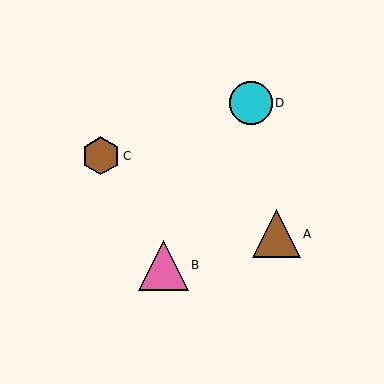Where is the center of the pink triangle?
The center of the pink triangle is at (163, 265).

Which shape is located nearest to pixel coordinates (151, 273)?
The pink triangle (labeled B) at (163, 265) is nearest to that location.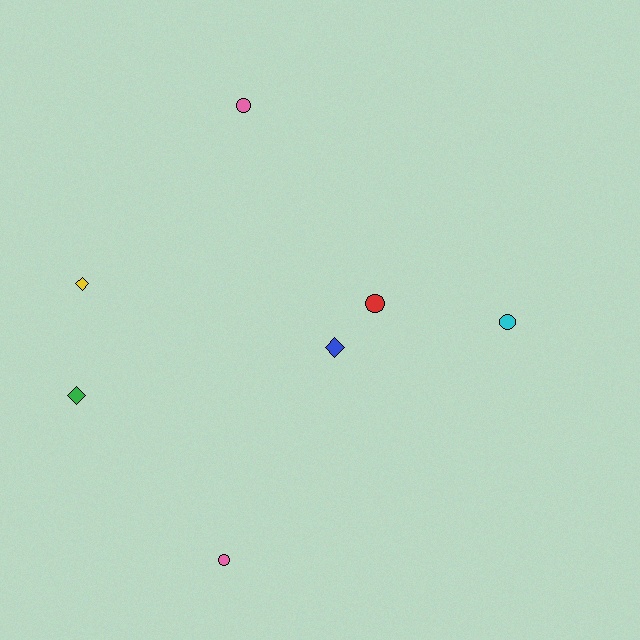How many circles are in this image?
There are 4 circles.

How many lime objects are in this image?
There are no lime objects.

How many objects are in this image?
There are 7 objects.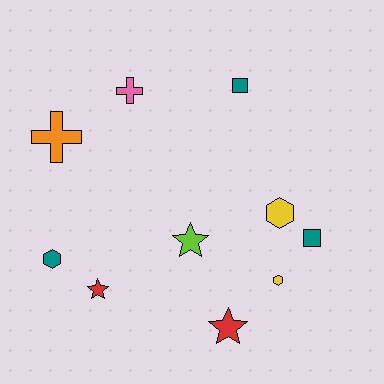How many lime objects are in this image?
There is 1 lime object.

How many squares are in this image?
There are 2 squares.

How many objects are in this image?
There are 10 objects.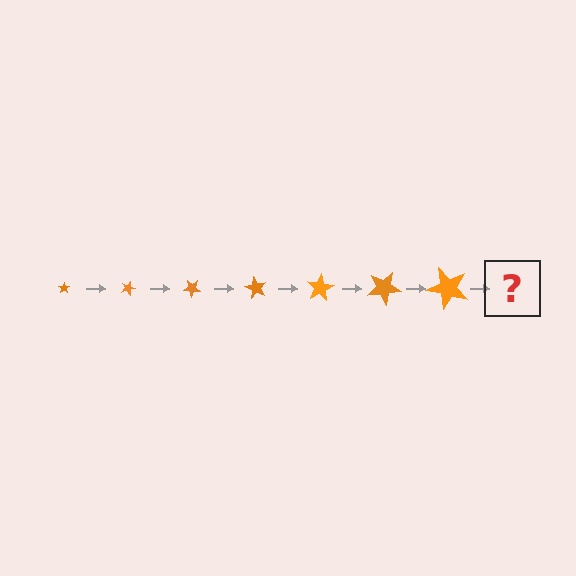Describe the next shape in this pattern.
It should be a star, larger than the previous one and rotated 140 degrees from the start.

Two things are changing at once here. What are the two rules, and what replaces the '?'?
The two rules are that the star grows larger each step and it rotates 20 degrees each step. The '?' should be a star, larger than the previous one and rotated 140 degrees from the start.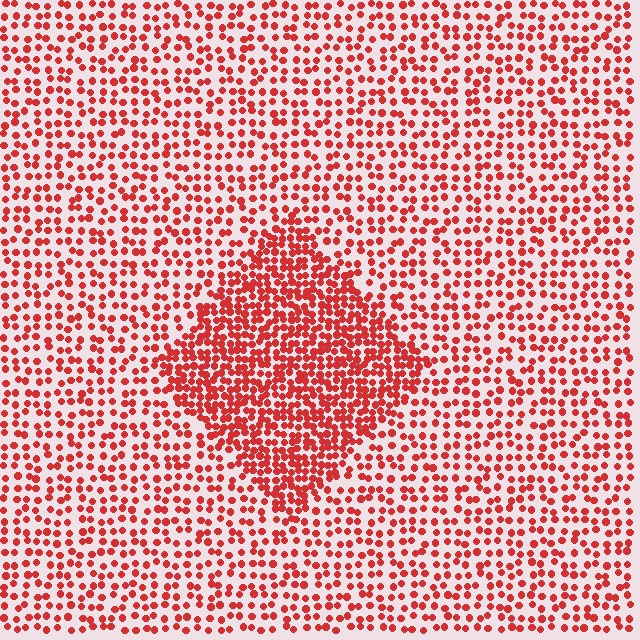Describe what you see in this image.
The image contains small red elements arranged at two different densities. A diamond-shaped region is visible where the elements are more densely packed than the surrounding area.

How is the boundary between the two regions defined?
The boundary is defined by a change in element density (approximately 2.0x ratio). All elements are the same color, size, and shape.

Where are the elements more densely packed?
The elements are more densely packed inside the diamond boundary.